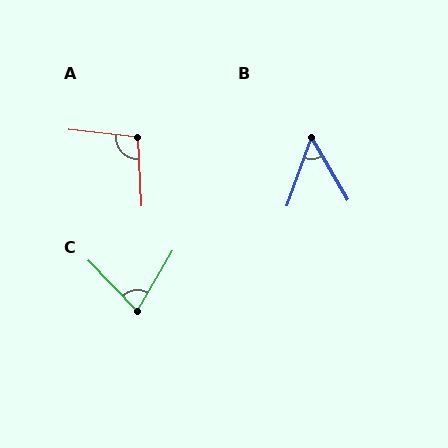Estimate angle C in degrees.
Approximately 75 degrees.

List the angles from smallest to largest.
B (50°), C (75°), A (99°).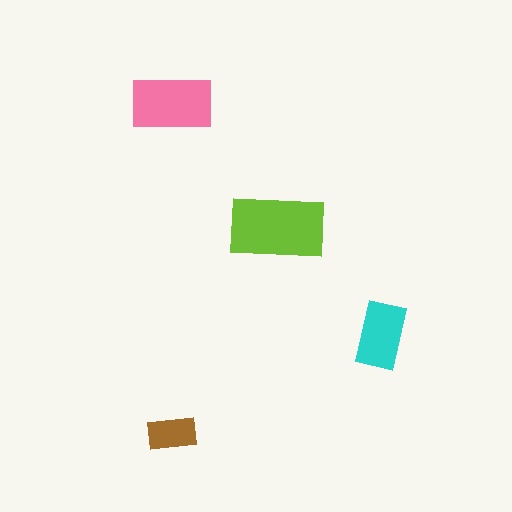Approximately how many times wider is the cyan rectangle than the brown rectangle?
About 1.5 times wider.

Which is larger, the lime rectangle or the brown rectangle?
The lime one.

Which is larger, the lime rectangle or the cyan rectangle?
The lime one.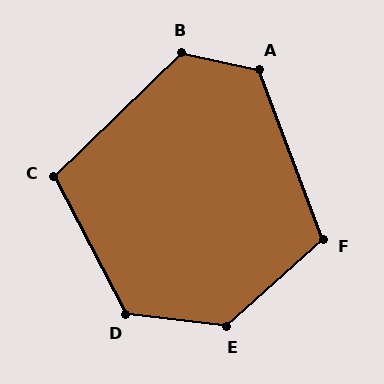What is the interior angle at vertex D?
Approximately 125 degrees (obtuse).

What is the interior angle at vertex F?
Approximately 112 degrees (obtuse).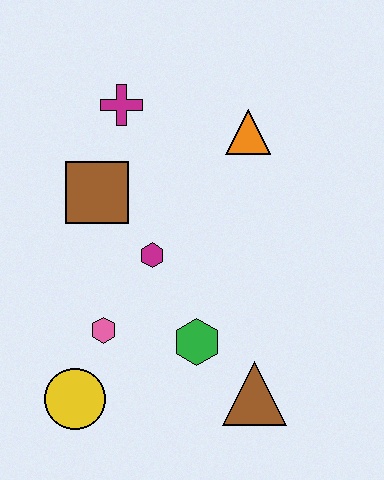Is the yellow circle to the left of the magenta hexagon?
Yes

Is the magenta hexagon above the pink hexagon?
Yes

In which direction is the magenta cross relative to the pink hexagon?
The magenta cross is above the pink hexagon.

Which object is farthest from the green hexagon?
The magenta cross is farthest from the green hexagon.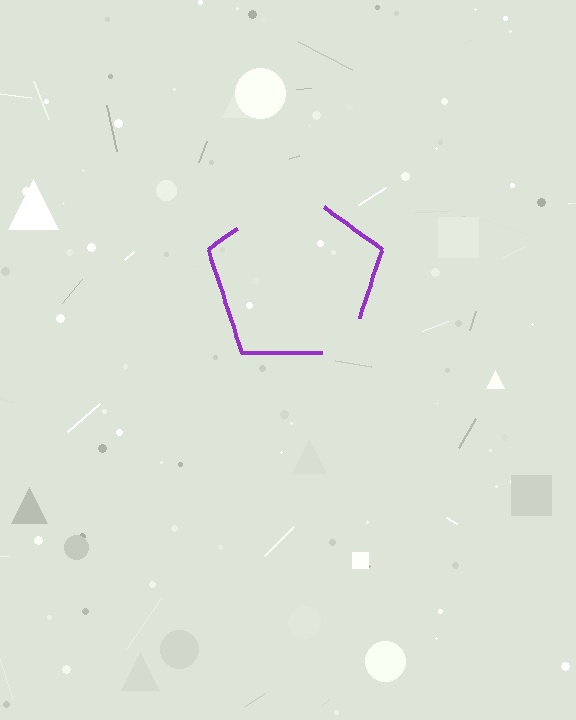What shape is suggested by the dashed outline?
The dashed outline suggests a pentagon.